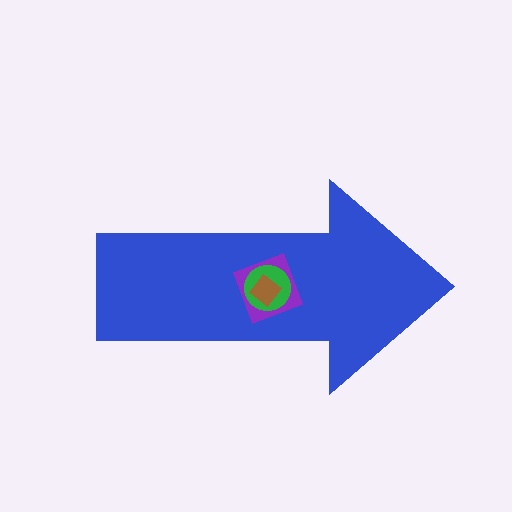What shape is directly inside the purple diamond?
The green circle.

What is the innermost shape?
The brown diamond.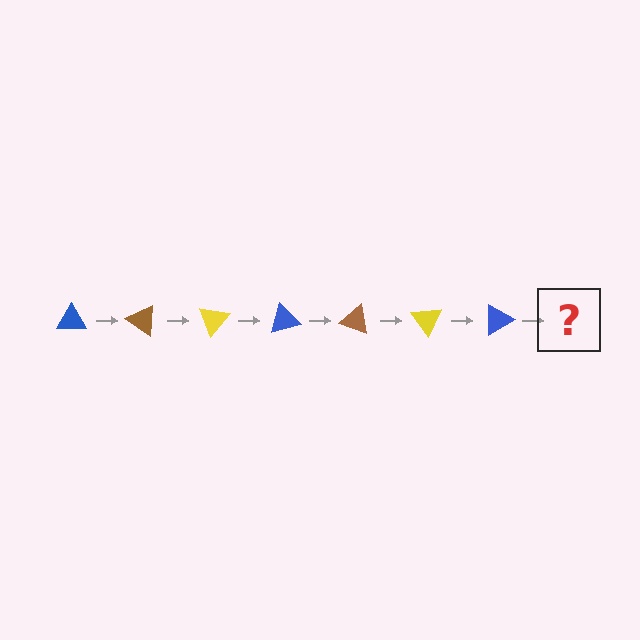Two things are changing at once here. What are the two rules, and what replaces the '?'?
The two rules are that it rotates 35 degrees each step and the color cycles through blue, brown, and yellow. The '?' should be a brown triangle, rotated 245 degrees from the start.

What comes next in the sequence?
The next element should be a brown triangle, rotated 245 degrees from the start.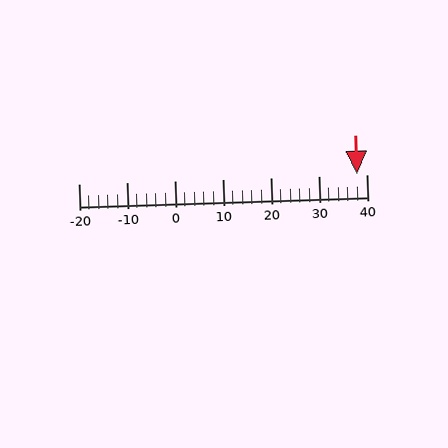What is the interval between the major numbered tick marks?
The major tick marks are spaced 10 units apart.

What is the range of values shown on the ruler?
The ruler shows values from -20 to 40.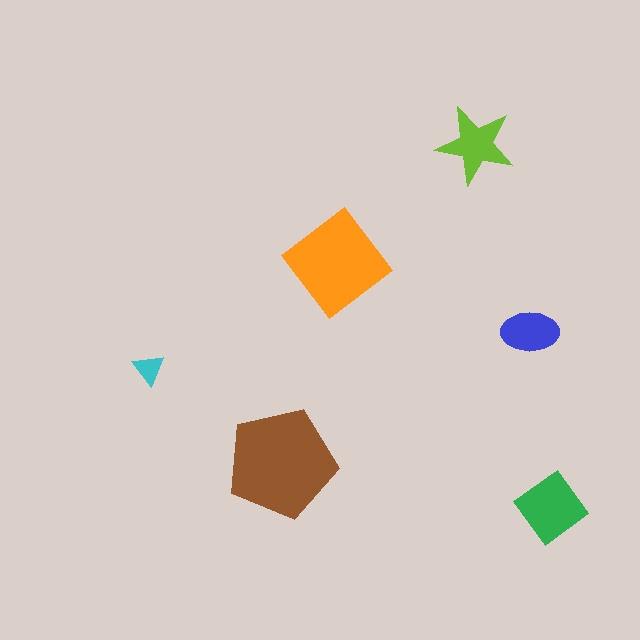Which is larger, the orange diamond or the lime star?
The orange diamond.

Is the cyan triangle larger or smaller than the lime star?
Smaller.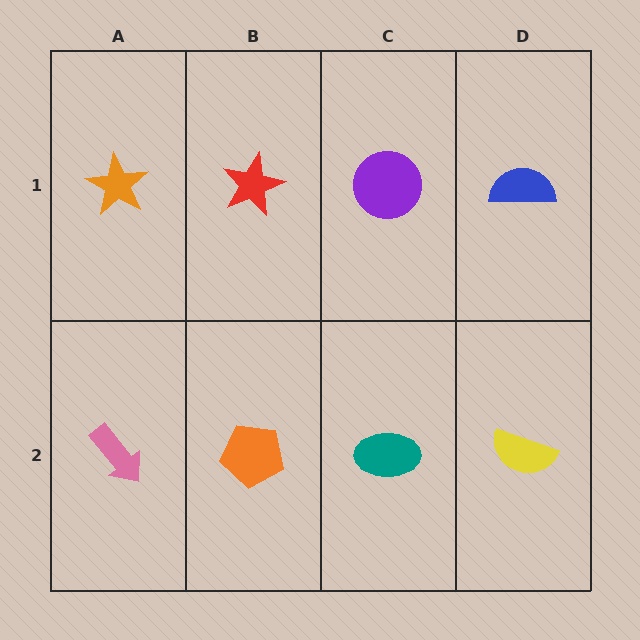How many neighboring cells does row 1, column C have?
3.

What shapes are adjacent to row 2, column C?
A purple circle (row 1, column C), an orange pentagon (row 2, column B), a yellow semicircle (row 2, column D).